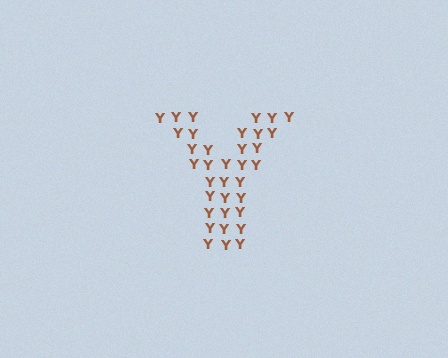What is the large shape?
The large shape is the letter Y.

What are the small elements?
The small elements are letter Y's.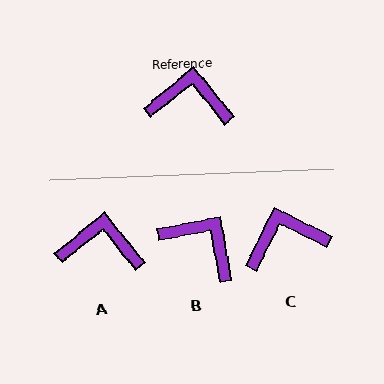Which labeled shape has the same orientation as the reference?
A.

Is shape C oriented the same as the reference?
No, it is off by about 24 degrees.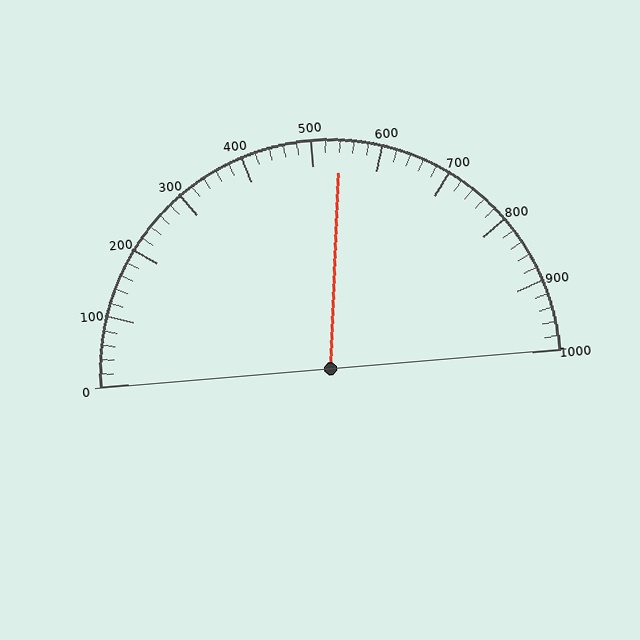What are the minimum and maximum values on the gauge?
The gauge ranges from 0 to 1000.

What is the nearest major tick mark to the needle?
The nearest major tick mark is 500.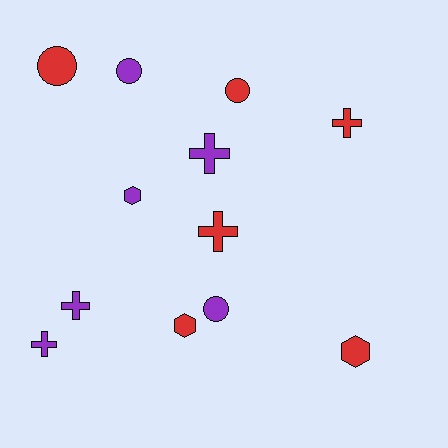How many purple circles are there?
There are 2 purple circles.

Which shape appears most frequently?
Cross, with 5 objects.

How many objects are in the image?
There are 12 objects.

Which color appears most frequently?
Purple, with 6 objects.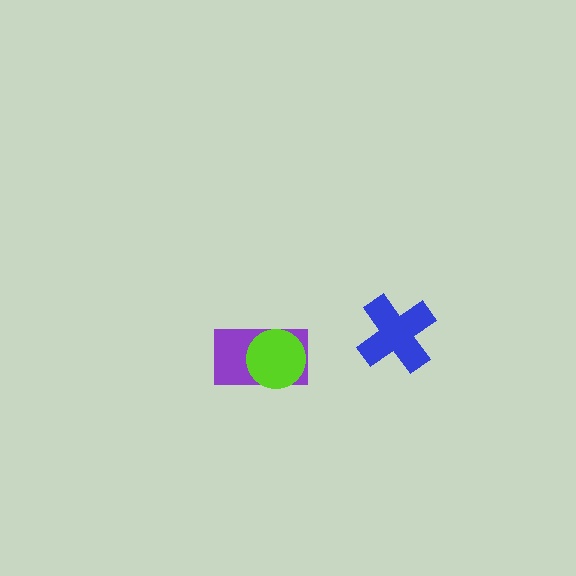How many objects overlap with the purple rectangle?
1 object overlaps with the purple rectangle.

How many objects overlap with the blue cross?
0 objects overlap with the blue cross.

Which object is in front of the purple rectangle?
The lime circle is in front of the purple rectangle.